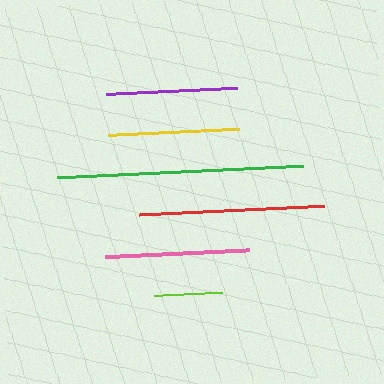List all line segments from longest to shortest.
From longest to shortest: green, red, pink, yellow, purple, lime.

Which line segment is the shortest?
The lime line is the shortest at approximately 68 pixels.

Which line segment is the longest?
The green line is the longest at approximately 246 pixels.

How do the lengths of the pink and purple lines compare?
The pink and purple lines are approximately the same length.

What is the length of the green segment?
The green segment is approximately 246 pixels long.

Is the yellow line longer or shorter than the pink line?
The pink line is longer than the yellow line.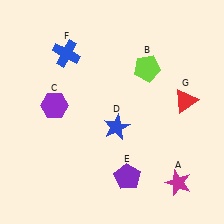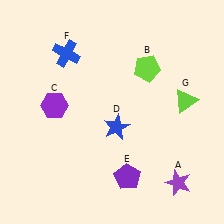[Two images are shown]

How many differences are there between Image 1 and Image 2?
There are 2 differences between the two images.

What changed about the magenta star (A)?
In Image 1, A is magenta. In Image 2, it changed to purple.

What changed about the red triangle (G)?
In Image 1, G is red. In Image 2, it changed to lime.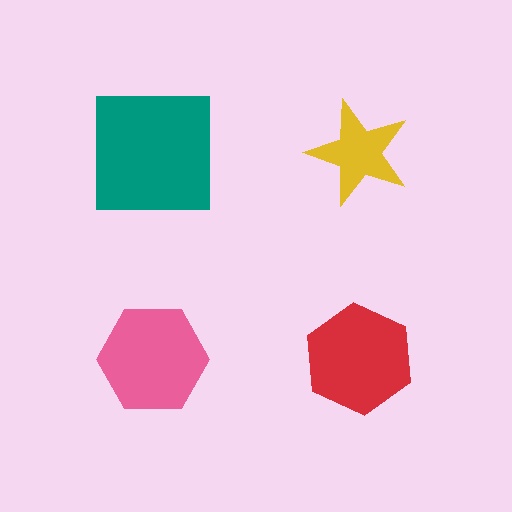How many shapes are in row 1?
2 shapes.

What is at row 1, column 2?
A yellow star.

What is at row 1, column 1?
A teal square.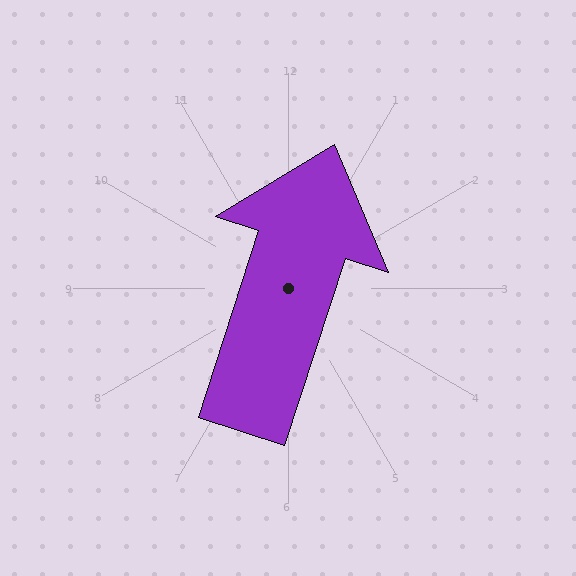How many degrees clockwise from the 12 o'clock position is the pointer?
Approximately 18 degrees.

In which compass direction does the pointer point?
North.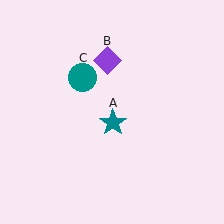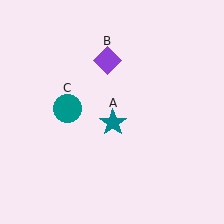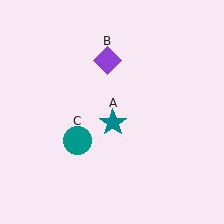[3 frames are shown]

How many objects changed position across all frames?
1 object changed position: teal circle (object C).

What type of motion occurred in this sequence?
The teal circle (object C) rotated counterclockwise around the center of the scene.